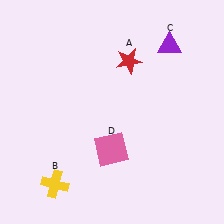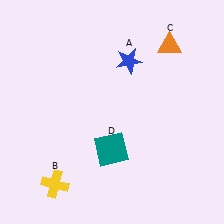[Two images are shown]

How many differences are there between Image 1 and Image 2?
There are 3 differences between the two images.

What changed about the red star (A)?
In Image 1, A is red. In Image 2, it changed to blue.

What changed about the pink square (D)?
In Image 1, D is pink. In Image 2, it changed to teal.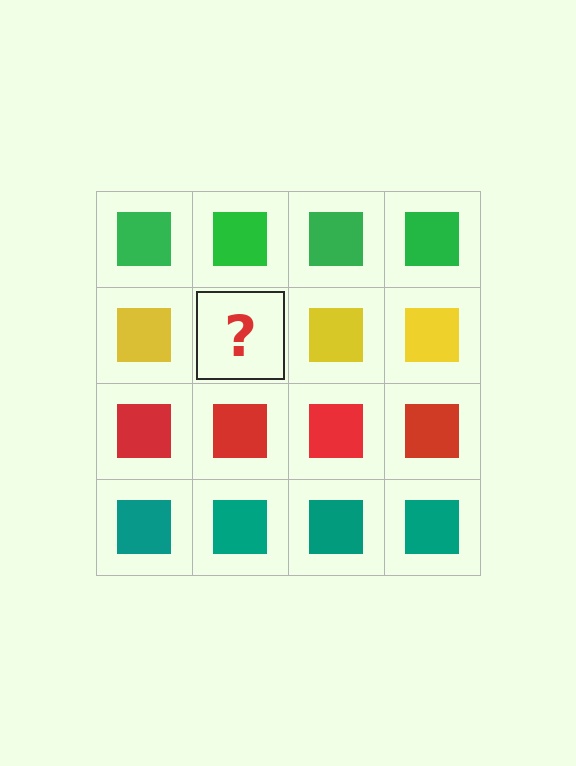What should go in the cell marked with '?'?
The missing cell should contain a yellow square.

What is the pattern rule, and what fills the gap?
The rule is that each row has a consistent color. The gap should be filled with a yellow square.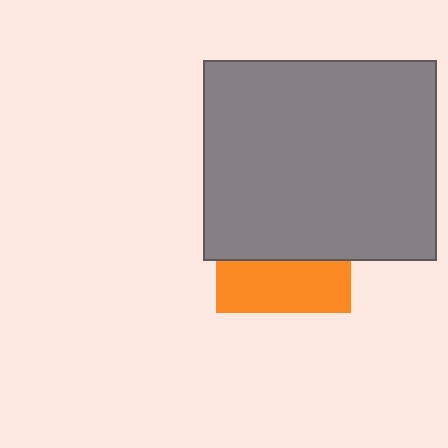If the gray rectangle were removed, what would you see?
You would see the complete orange square.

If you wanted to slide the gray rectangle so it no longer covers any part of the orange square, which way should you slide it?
Slide it up — that is the most direct way to separate the two shapes.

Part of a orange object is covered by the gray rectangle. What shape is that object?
It is a square.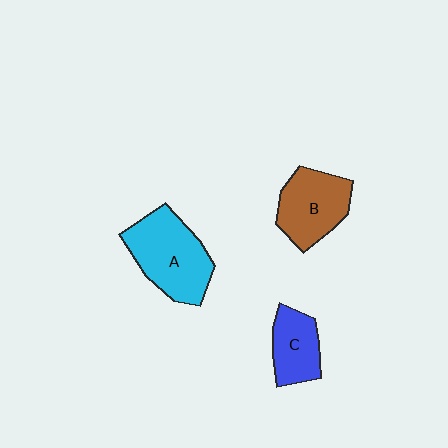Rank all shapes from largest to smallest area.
From largest to smallest: A (cyan), B (brown), C (blue).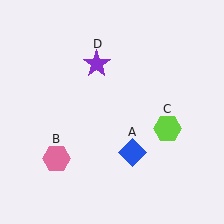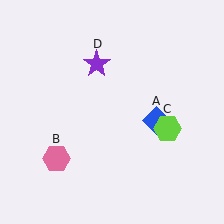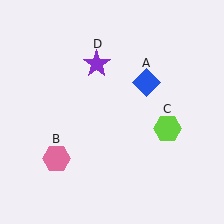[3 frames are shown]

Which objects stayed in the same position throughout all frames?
Pink hexagon (object B) and lime hexagon (object C) and purple star (object D) remained stationary.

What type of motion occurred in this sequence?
The blue diamond (object A) rotated counterclockwise around the center of the scene.